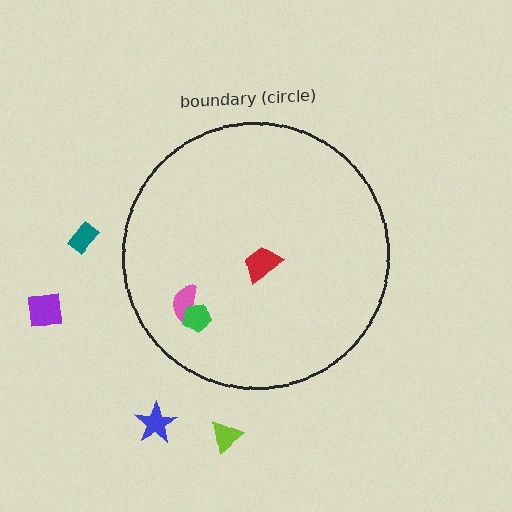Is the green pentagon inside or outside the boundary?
Inside.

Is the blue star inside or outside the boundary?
Outside.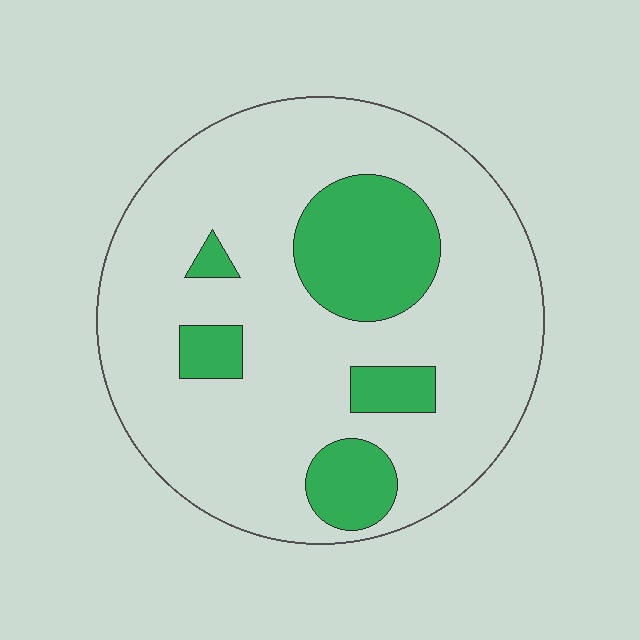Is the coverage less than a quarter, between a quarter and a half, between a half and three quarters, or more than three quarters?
Less than a quarter.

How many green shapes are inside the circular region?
5.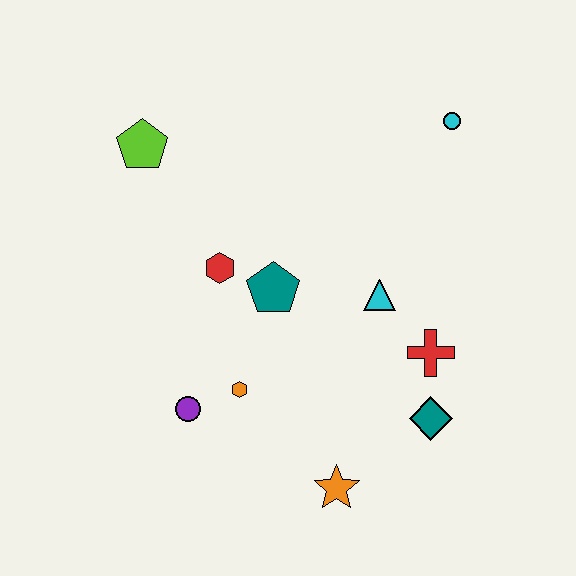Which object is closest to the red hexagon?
The teal pentagon is closest to the red hexagon.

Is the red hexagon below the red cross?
No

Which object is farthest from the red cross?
The lime pentagon is farthest from the red cross.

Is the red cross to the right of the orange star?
Yes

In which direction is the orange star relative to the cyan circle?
The orange star is below the cyan circle.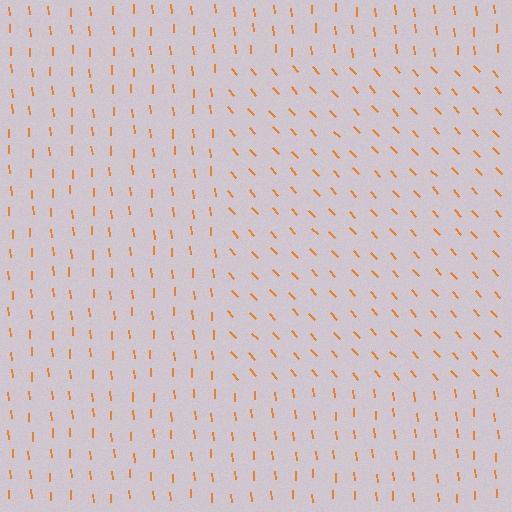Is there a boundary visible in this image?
Yes, there is a texture boundary formed by a change in line orientation.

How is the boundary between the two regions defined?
The boundary is defined purely by a change in line orientation (approximately 37 degrees difference). All lines are the same color and thickness.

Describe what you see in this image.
The image is filled with small orange line segments. A rectangle region in the image has lines oriented differently from the surrounding lines, creating a visible texture boundary.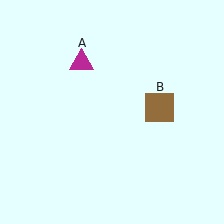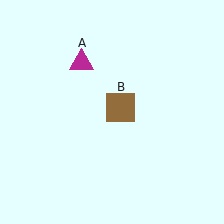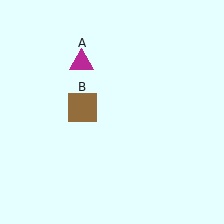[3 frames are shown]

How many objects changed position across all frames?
1 object changed position: brown square (object B).